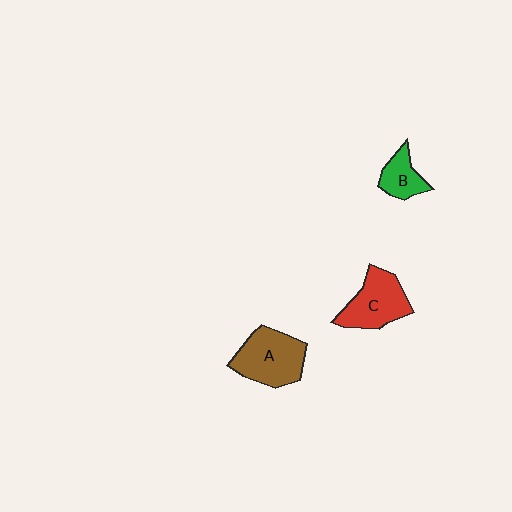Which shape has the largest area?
Shape A (brown).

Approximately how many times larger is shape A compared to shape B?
Approximately 2.0 times.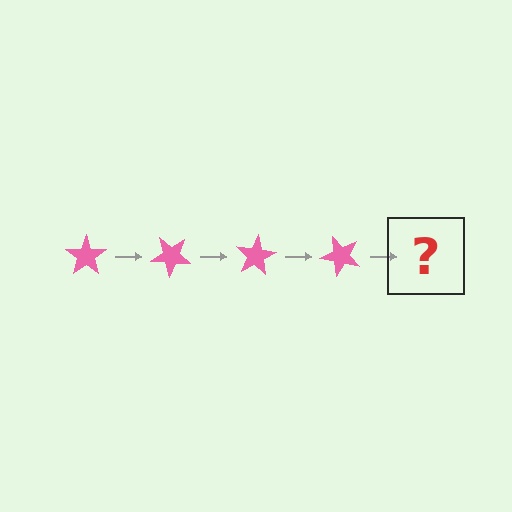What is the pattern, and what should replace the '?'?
The pattern is that the star rotates 40 degrees each step. The '?' should be a pink star rotated 160 degrees.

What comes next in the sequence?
The next element should be a pink star rotated 160 degrees.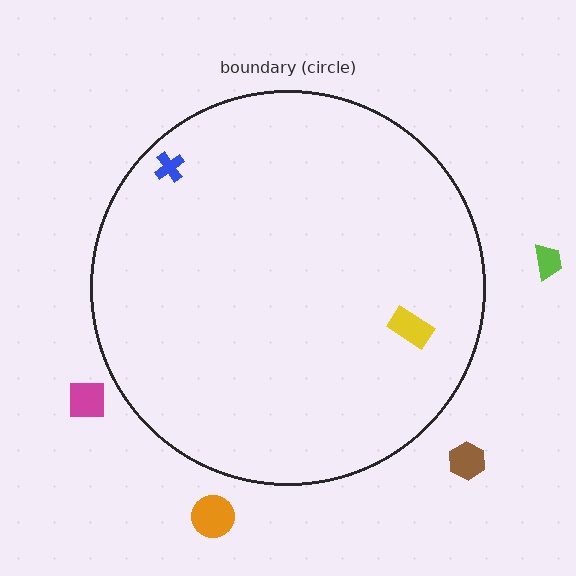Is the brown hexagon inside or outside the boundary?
Outside.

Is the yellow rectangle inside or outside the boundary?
Inside.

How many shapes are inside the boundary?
2 inside, 4 outside.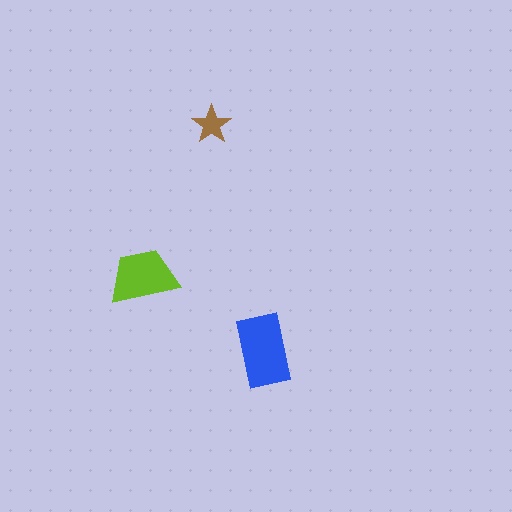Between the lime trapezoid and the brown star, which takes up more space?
The lime trapezoid.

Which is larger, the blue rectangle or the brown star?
The blue rectangle.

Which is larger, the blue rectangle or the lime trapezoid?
The blue rectangle.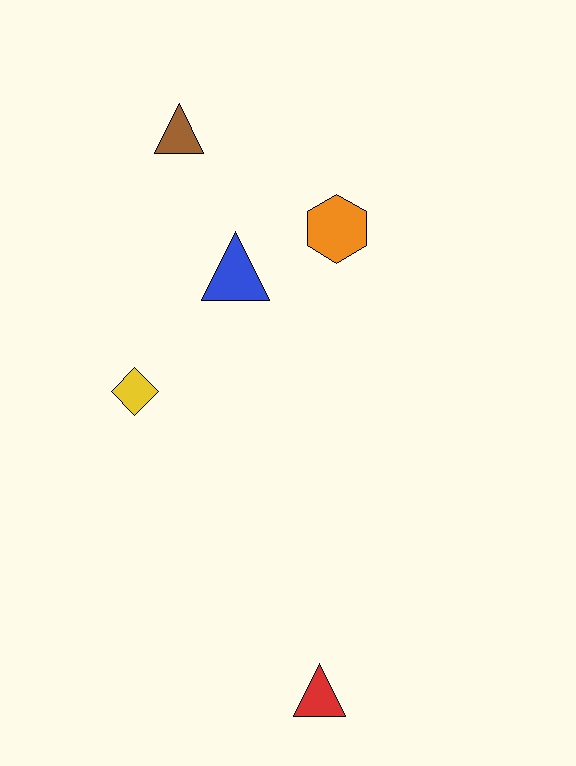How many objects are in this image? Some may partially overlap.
There are 5 objects.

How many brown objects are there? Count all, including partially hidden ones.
There is 1 brown object.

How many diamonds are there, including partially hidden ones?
There is 1 diamond.